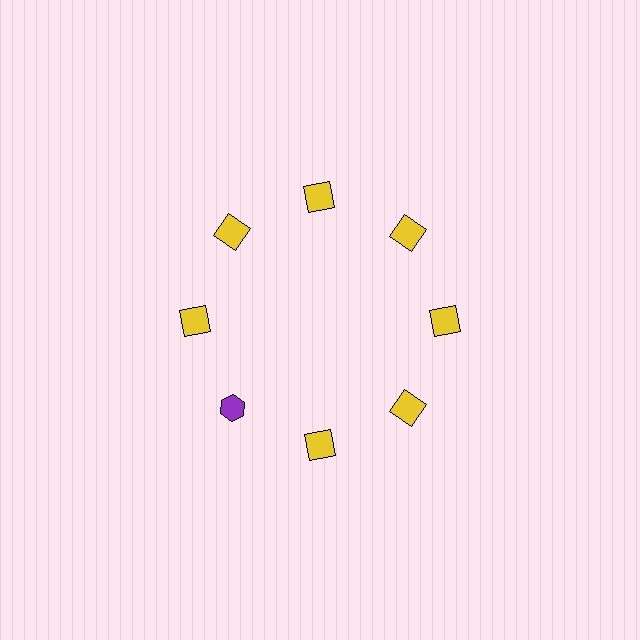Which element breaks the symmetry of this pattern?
The purple hexagon at roughly the 8 o'clock position breaks the symmetry. All other shapes are yellow squares.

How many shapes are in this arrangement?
There are 8 shapes arranged in a ring pattern.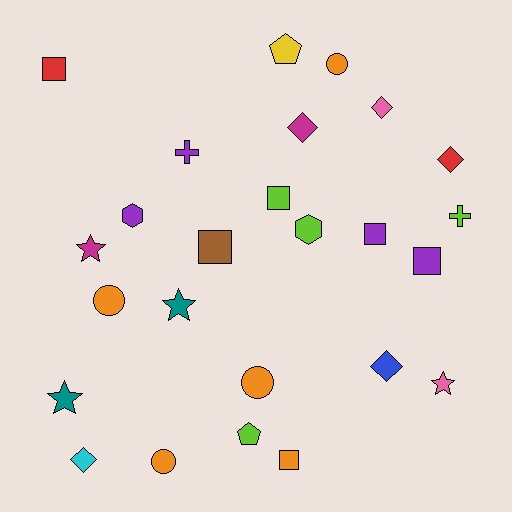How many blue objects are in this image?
There is 1 blue object.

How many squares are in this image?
There are 6 squares.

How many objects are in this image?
There are 25 objects.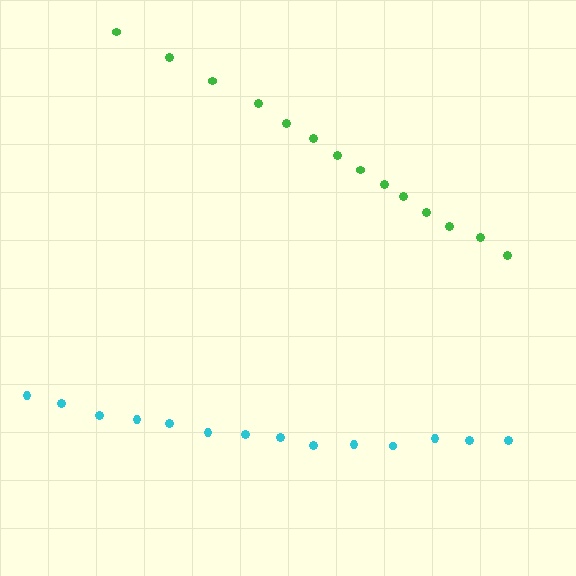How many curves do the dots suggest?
There are 2 distinct paths.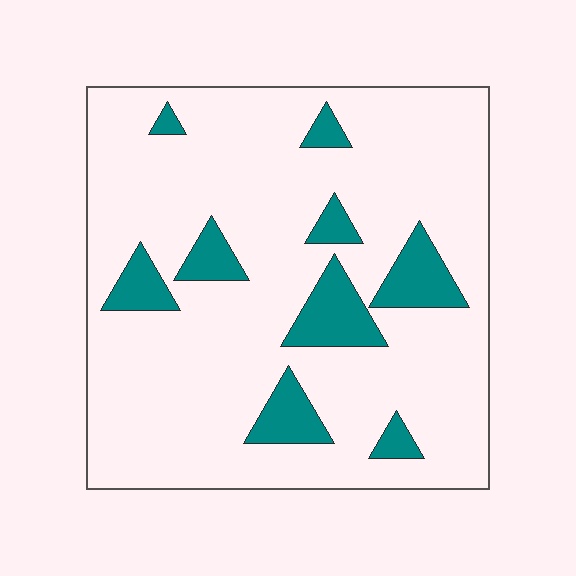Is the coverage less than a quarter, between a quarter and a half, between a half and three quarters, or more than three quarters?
Less than a quarter.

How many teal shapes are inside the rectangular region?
9.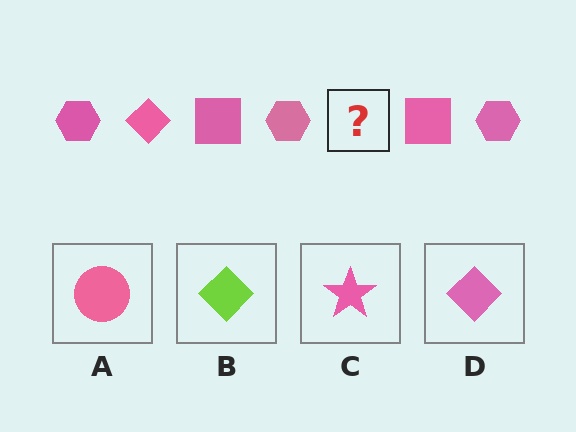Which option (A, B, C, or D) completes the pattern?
D.